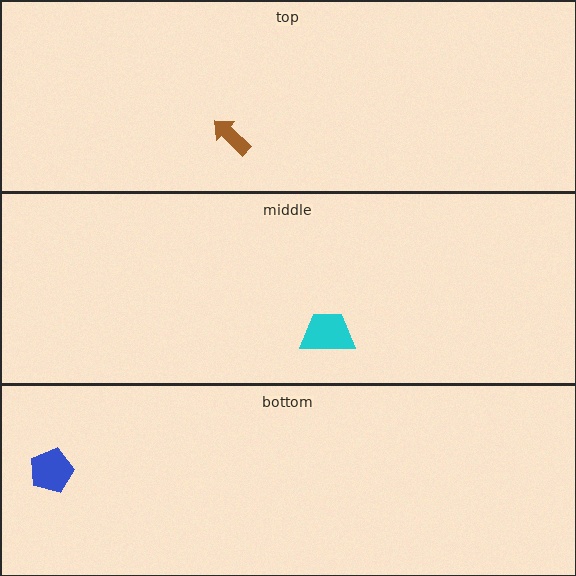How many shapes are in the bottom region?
1.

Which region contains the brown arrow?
The top region.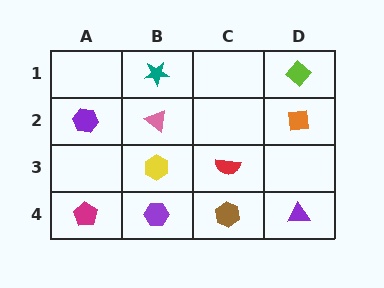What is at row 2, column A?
A purple hexagon.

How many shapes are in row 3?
2 shapes.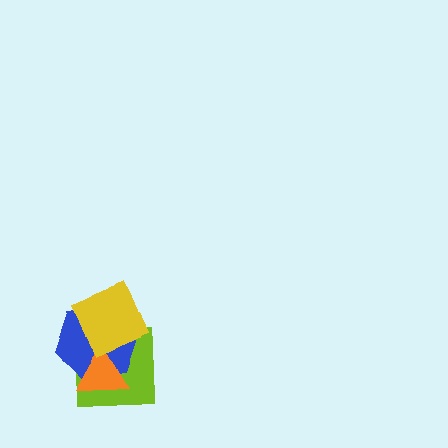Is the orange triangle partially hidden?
No, no other shape covers it.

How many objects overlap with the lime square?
3 objects overlap with the lime square.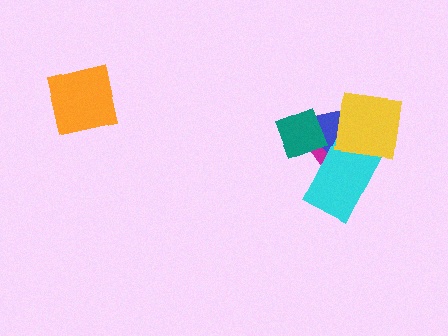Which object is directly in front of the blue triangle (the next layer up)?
The cyan rectangle is directly in front of the blue triangle.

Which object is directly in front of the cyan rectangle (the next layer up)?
The teal diamond is directly in front of the cyan rectangle.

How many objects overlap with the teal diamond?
3 objects overlap with the teal diamond.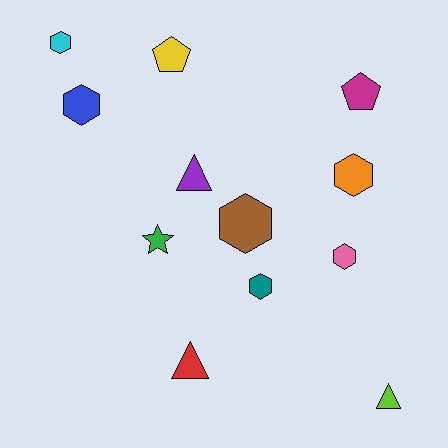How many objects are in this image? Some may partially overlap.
There are 12 objects.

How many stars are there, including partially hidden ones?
There is 1 star.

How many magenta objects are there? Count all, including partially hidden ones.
There is 1 magenta object.